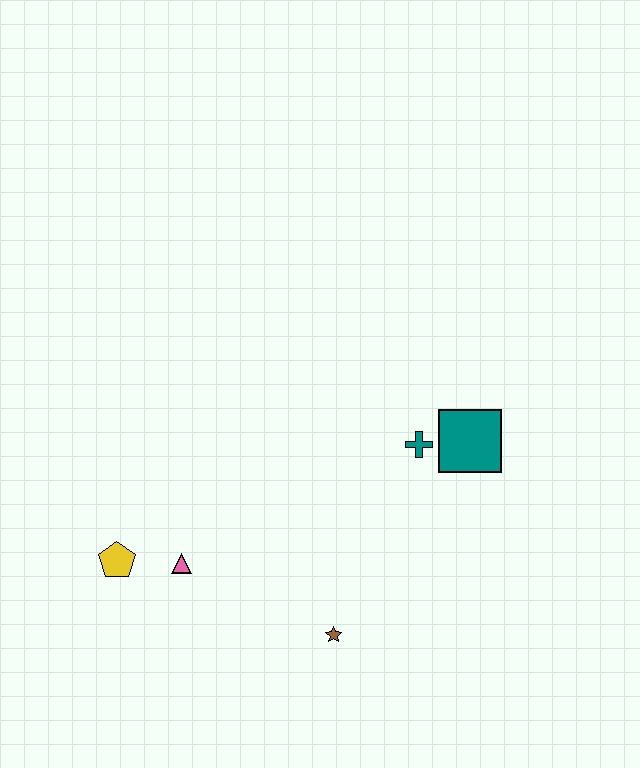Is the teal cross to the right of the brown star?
Yes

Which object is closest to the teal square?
The teal cross is closest to the teal square.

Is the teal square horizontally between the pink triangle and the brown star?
No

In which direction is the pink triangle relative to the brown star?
The pink triangle is to the left of the brown star.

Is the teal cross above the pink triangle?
Yes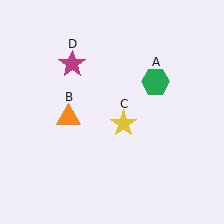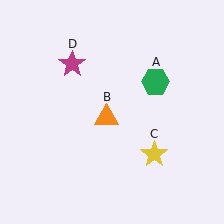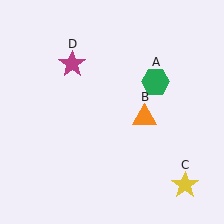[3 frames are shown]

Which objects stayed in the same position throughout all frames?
Green hexagon (object A) and magenta star (object D) remained stationary.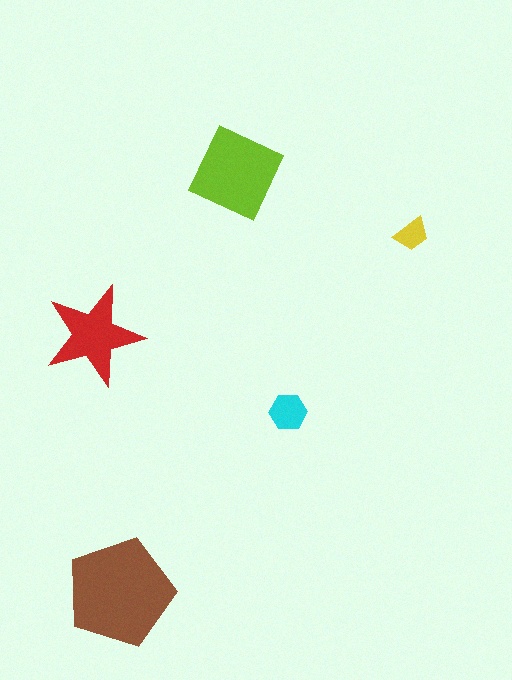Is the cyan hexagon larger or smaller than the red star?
Smaller.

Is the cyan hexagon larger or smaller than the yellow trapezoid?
Larger.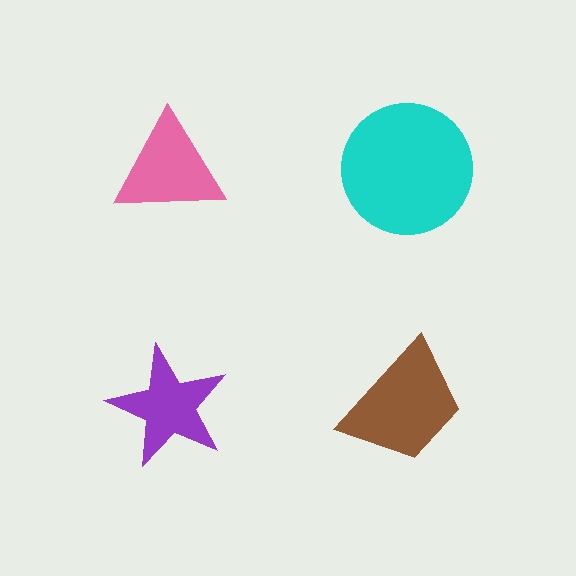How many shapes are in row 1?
2 shapes.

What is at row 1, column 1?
A pink triangle.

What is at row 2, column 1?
A purple star.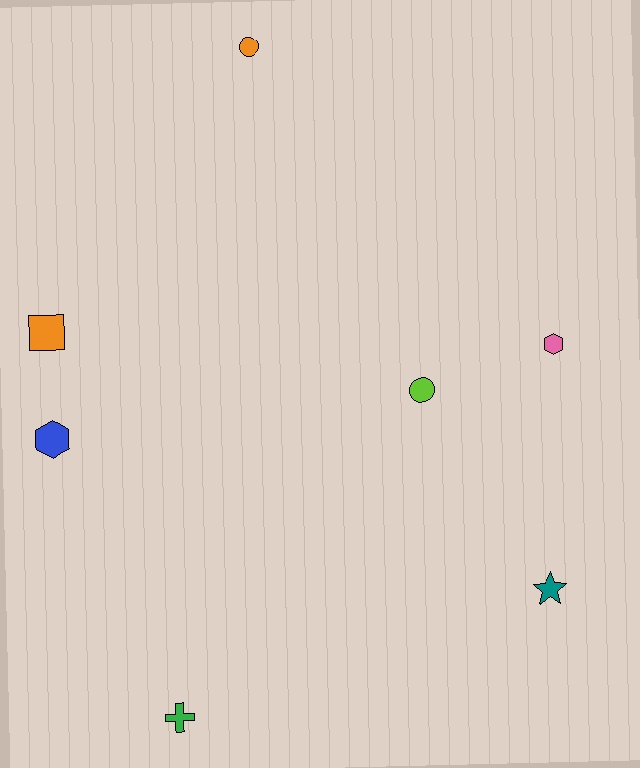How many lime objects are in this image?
There is 1 lime object.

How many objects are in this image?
There are 7 objects.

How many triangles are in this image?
There are no triangles.